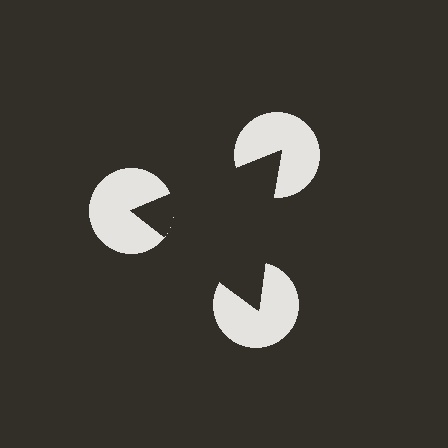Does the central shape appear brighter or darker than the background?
It typically appears slightly darker than the background, even though no actual brightness change is drawn.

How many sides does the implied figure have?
3 sides.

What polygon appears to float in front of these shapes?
An illusory triangle — its edges are inferred from the aligned wedge cuts in the pac-man discs, not physically drawn.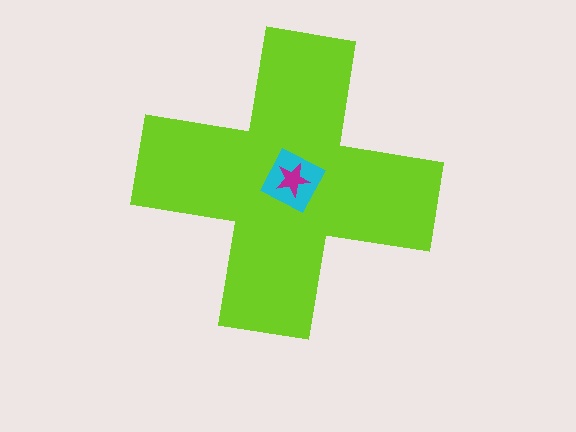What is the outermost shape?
The lime cross.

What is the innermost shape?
The magenta star.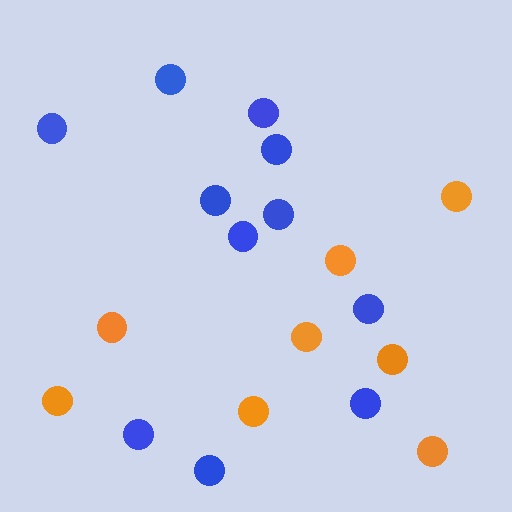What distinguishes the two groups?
There are 2 groups: one group of blue circles (11) and one group of orange circles (8).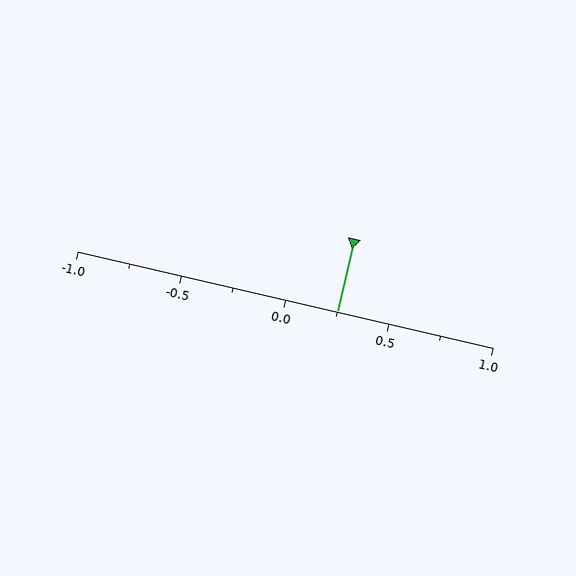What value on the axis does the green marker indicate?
The marker indicates approximately 0.25.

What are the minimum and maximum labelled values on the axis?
The axis runs from -1.0 to 1.0.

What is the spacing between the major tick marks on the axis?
The major ticks are spaced 0.5 apart.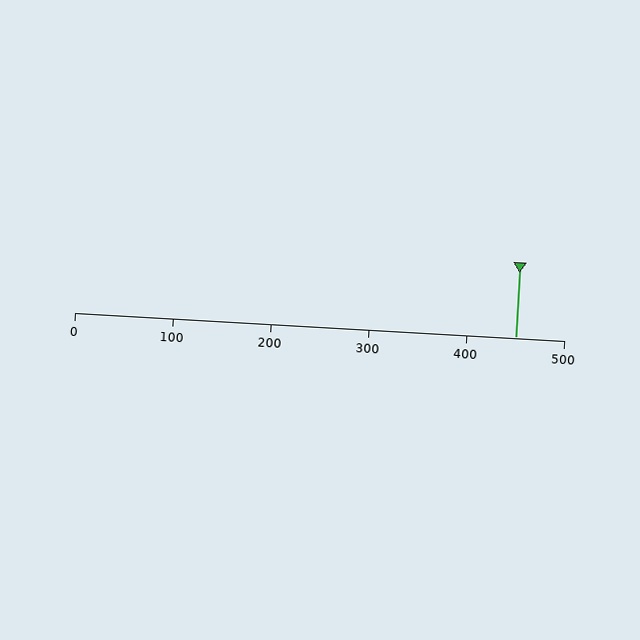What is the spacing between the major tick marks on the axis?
The major ticks are spaced 100 apart.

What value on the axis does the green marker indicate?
The marker indicates approximately 450.